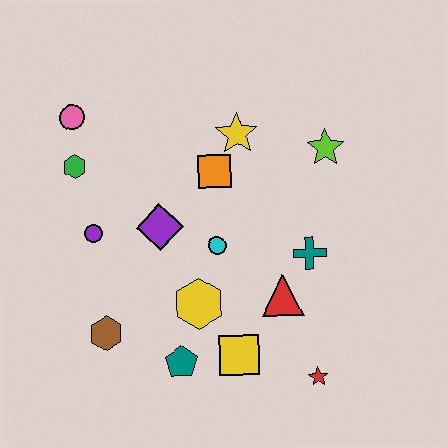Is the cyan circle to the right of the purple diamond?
Yes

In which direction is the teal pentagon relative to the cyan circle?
The teal pentagon is below the cyan circle.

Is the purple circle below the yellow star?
Yes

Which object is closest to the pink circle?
The green hexagon is closest to the pink circle.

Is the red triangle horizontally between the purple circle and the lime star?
Yes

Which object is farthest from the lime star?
The brown hexagon is farthest from the lime star.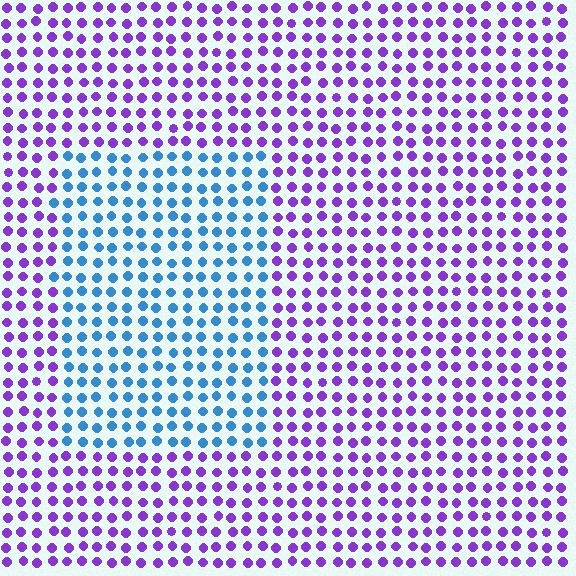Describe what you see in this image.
The image is filled with small purple elements in a uniform arrangement. A rectangle-shaped region is visible where the elements are tinted to a slightly different hue, forming a subtle color boundary.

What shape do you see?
I see a rectangle.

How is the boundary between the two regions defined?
The boundary is defined purely by a slight shift in hue (about 68 degrees). Spacing, size, and orientation are identical on both sides.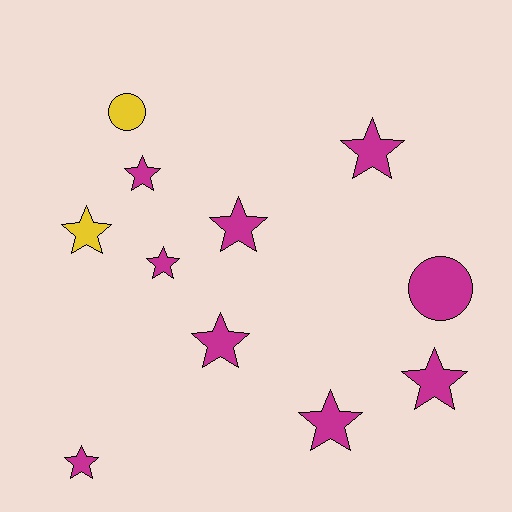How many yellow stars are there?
There is 1 yellow star.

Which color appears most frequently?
Magenta, with 9 objects.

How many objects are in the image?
There are 11 objects.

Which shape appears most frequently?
Star, with 9 objects.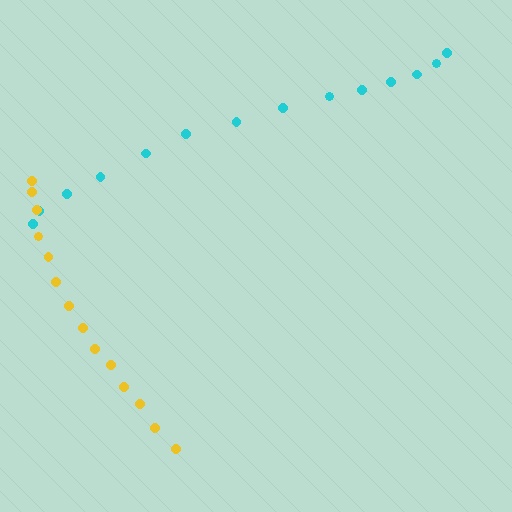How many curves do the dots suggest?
There are 2 distinct paths.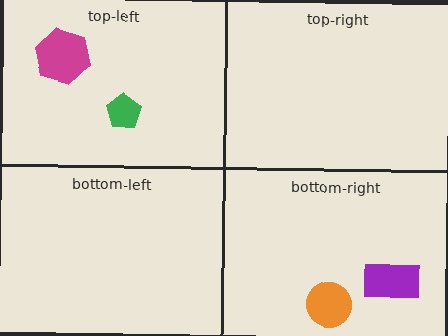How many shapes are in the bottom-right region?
2.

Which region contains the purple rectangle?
The bottom-right region.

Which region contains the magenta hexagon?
The top-left region.